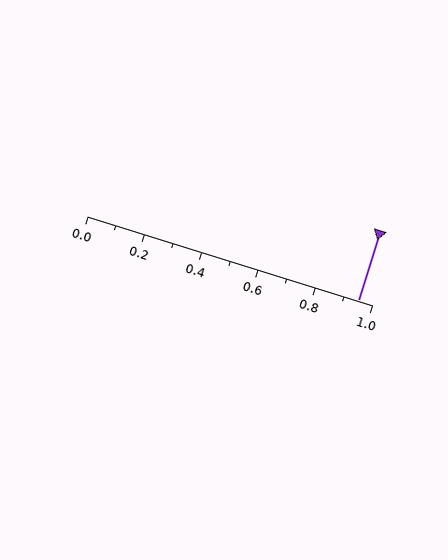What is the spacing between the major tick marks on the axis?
The major ticks are spaced 0.2 apart.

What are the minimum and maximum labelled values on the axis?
The axis runs from 0.0 to 1.0.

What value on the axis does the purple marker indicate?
The marker indicates approximately 0.95.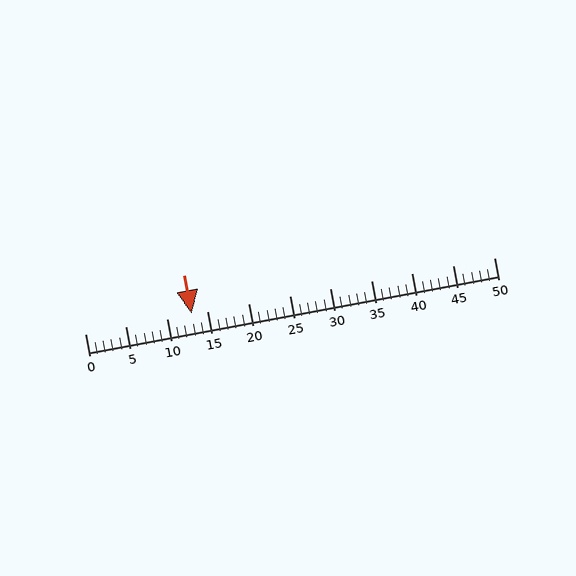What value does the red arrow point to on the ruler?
The red arrow points to approximately 13.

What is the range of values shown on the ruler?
The ruler shows values from 0 to 50.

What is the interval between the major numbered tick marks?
The major tick marks are spaced 5 units apart.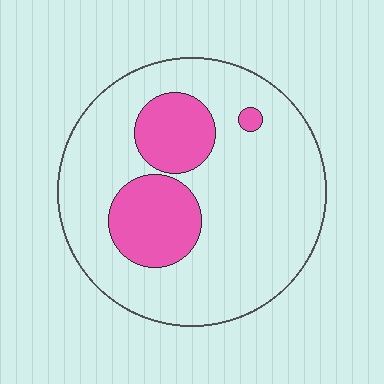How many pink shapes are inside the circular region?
3.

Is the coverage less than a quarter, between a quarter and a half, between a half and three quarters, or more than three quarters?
Less than a quarter.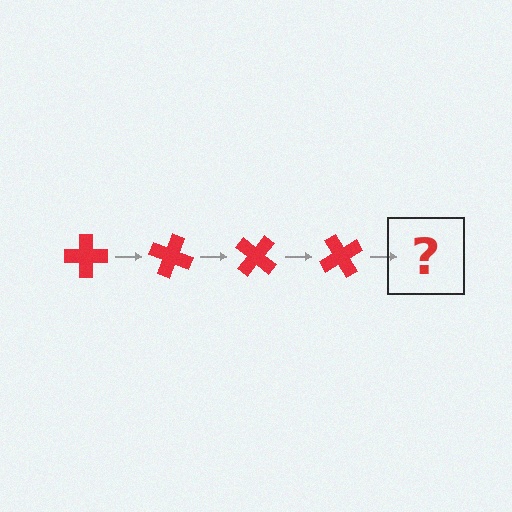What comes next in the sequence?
The next element should be a red cross rotated 80 degrees.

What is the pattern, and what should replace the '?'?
The pattern is that the cross rotates 20 degrees each step. The '?' should be a red cross rotated 80 degrees.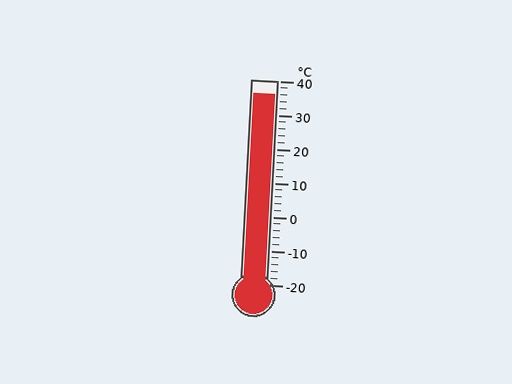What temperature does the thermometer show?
The thermometer shows approximately 36°C.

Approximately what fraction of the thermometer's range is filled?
The thermometer is filled to approximately 95% of its range.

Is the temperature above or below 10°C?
The temperature is above 10°C.